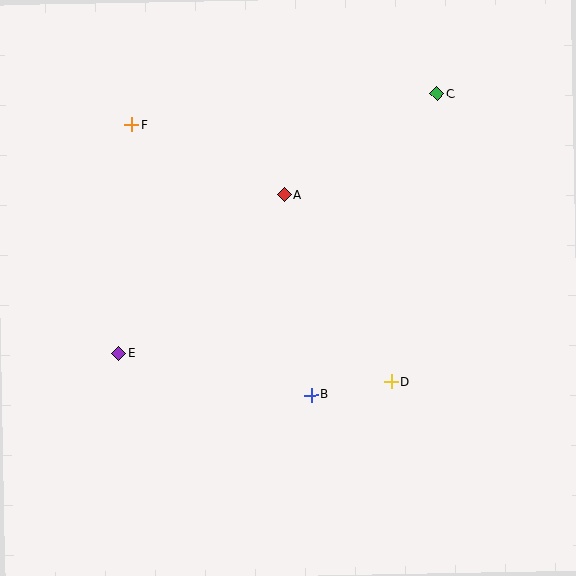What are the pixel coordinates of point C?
Point C is at (437, 94).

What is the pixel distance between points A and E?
The distance between A and E is 229 pixels.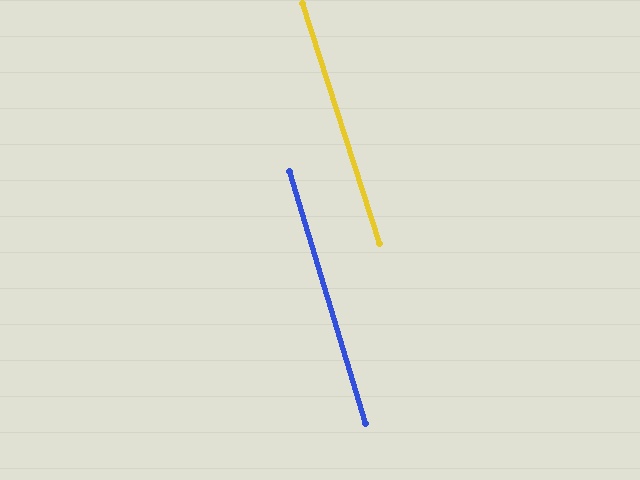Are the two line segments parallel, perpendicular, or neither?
Parallel — their directions differ by only 1.0°.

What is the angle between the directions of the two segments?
Approximately 1 degree.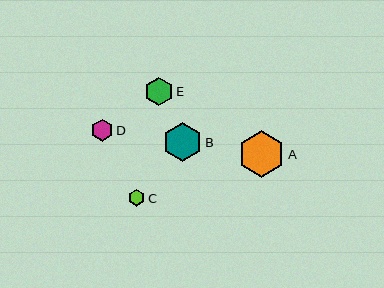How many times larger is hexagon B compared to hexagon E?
Hexagon B is approximately 1.4 times the size of hexagon E.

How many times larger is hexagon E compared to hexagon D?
Hexagon E is approximately 1.3 times the size of hexagon D.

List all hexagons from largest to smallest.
From largest to smallest: A, B, E, D, C.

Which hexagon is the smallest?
Hexagon C is the smallest with a size of approximately 17 pixels.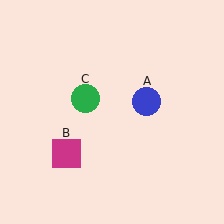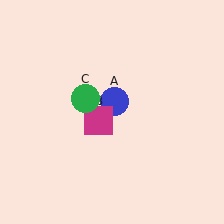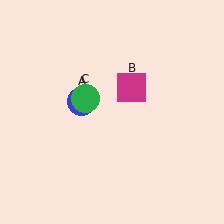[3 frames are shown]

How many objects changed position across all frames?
2 objects changed position: blue circle (object A), magenta square (object B).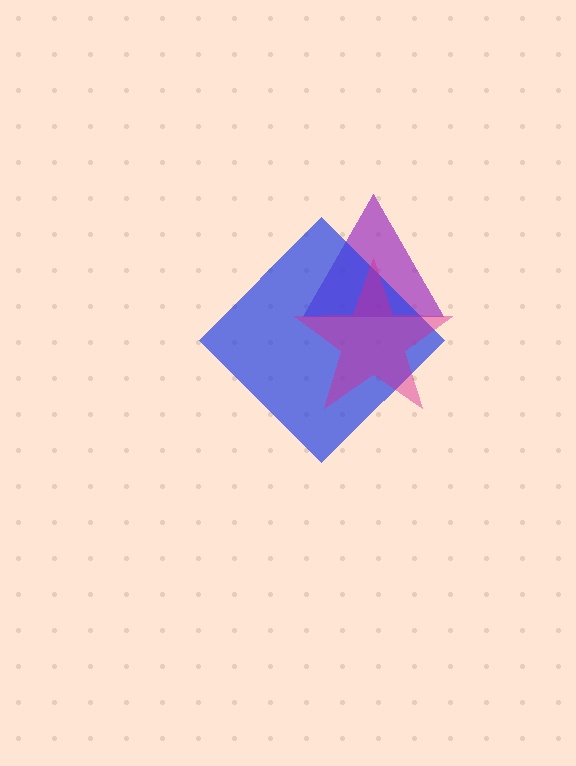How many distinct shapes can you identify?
There are 3 distinct shapes: a purple triangle, a blue diamond, a magenta star.